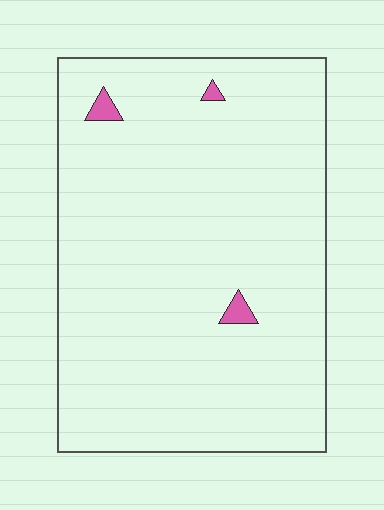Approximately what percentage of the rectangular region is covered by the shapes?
Approximately 0%.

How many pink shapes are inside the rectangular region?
3.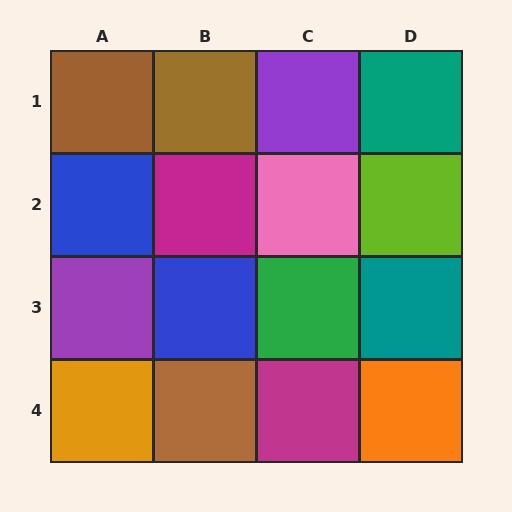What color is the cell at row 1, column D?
Teal.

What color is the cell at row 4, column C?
Magenta.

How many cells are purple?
2 cells are purple.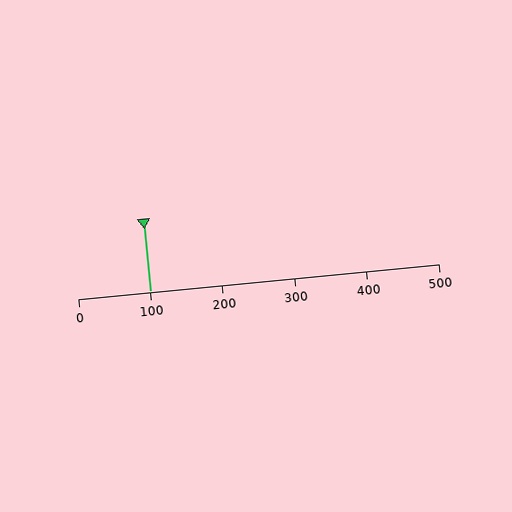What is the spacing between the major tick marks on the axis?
The major ticks are spaced 100 apart.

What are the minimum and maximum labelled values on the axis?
The axis runs from 0 to 500.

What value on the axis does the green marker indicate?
The marker indicates approximately 100.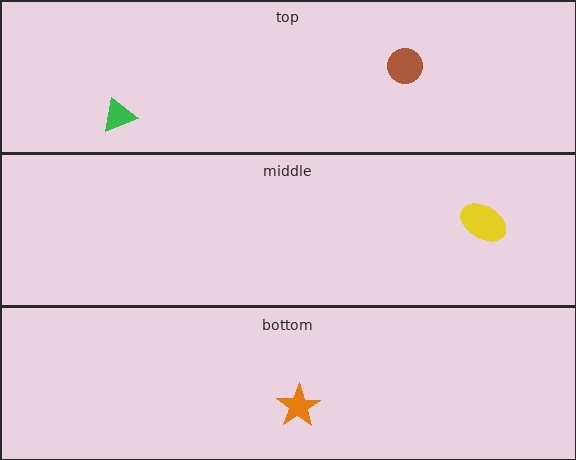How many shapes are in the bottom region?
1.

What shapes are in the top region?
The brown circle, the green triangle.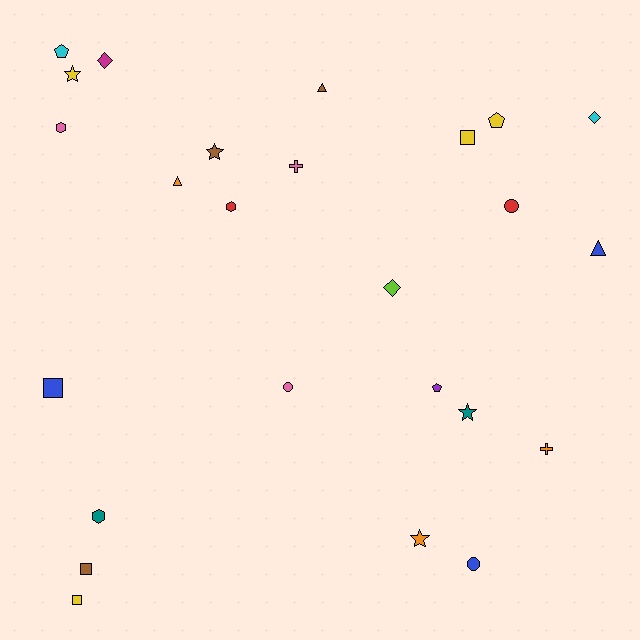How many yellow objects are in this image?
There are 4 yellow objects.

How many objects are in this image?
There are 25 objects.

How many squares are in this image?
There are 4 squares.